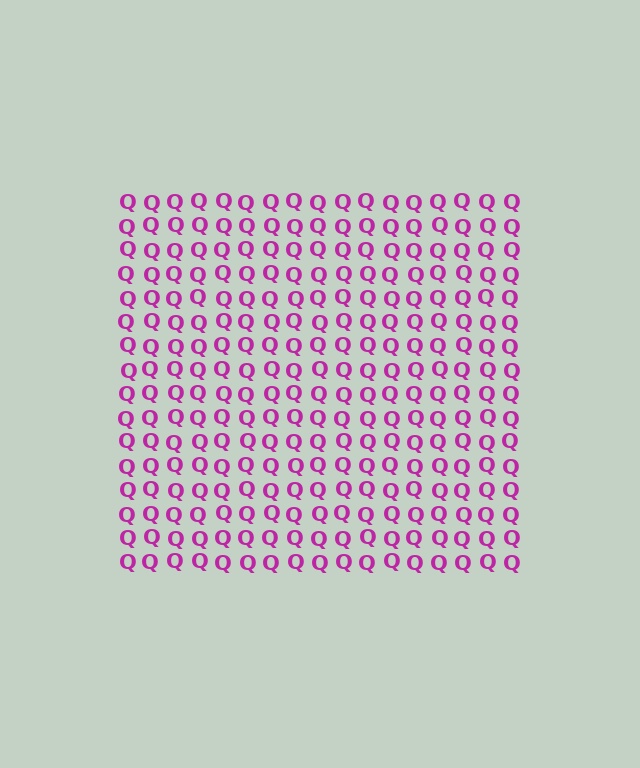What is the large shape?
The large shape is a square.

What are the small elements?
The small elements are letter Q's.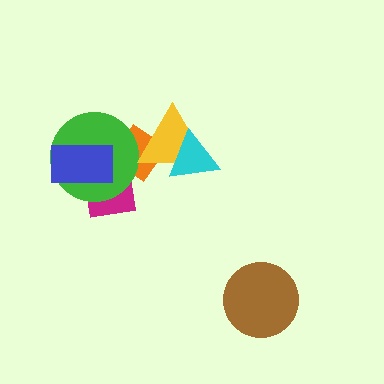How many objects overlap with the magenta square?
3 objects overlap with the magenta square.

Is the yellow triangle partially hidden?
Yes, it is partially covered by another shape.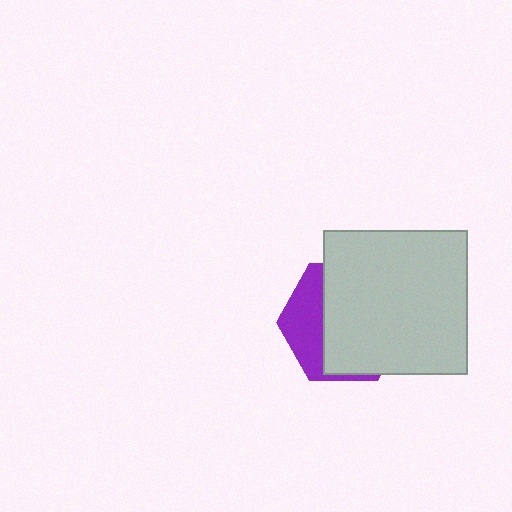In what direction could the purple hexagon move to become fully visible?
The purple hexagon could move left. That would shift it out from behind the light gray square entirely.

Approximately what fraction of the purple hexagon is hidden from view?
Roughly 67% of the purple hexagon is hidden behind the light gray square.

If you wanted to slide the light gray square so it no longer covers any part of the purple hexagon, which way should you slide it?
Slide it right — that is the most direct way to separate the two shapes.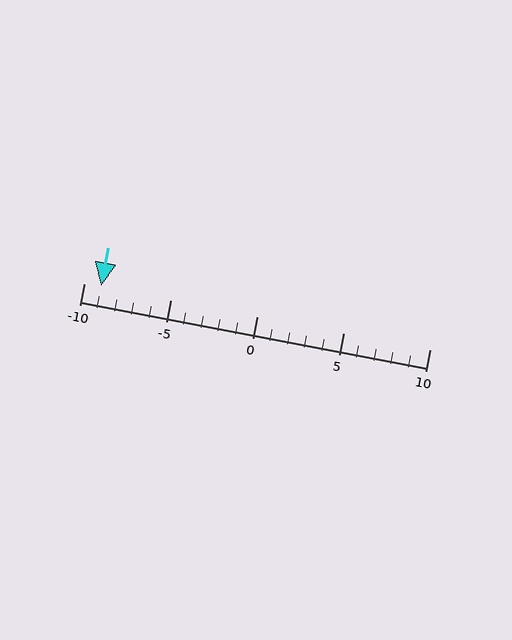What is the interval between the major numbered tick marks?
The major tick marks are spaced 5 units apart.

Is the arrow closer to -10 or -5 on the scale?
The arrow is closer to -10.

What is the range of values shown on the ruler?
The ruler shows values from -10 to 10.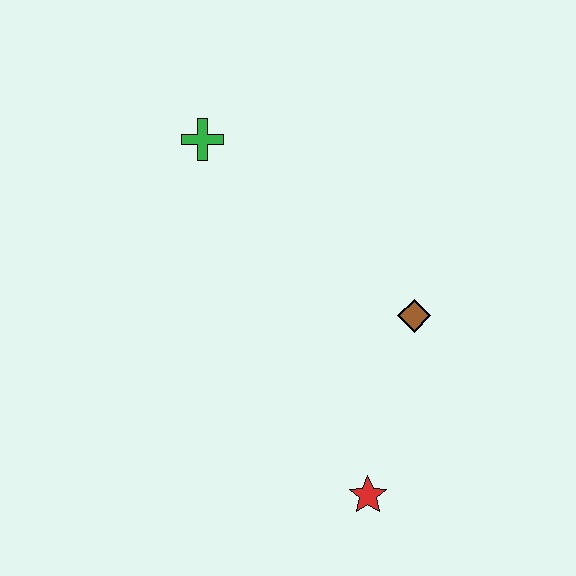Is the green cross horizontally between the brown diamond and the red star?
No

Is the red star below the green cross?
Yes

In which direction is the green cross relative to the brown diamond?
The green cross is to the left of the brown diamond.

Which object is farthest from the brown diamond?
The green cross is farthest from the brown diamond.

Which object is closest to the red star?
The brown diamond is closest to the red star.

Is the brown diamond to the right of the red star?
Yes